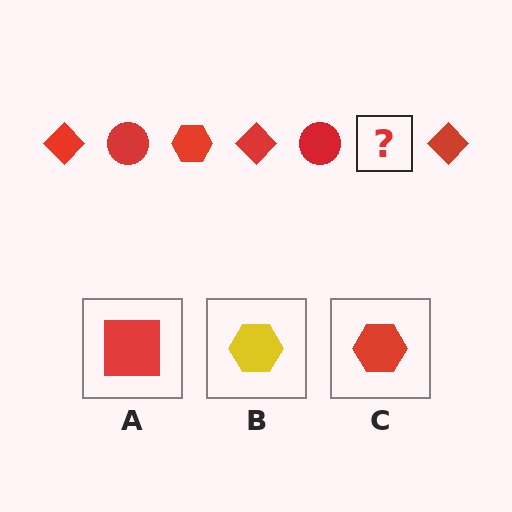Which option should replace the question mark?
Option C.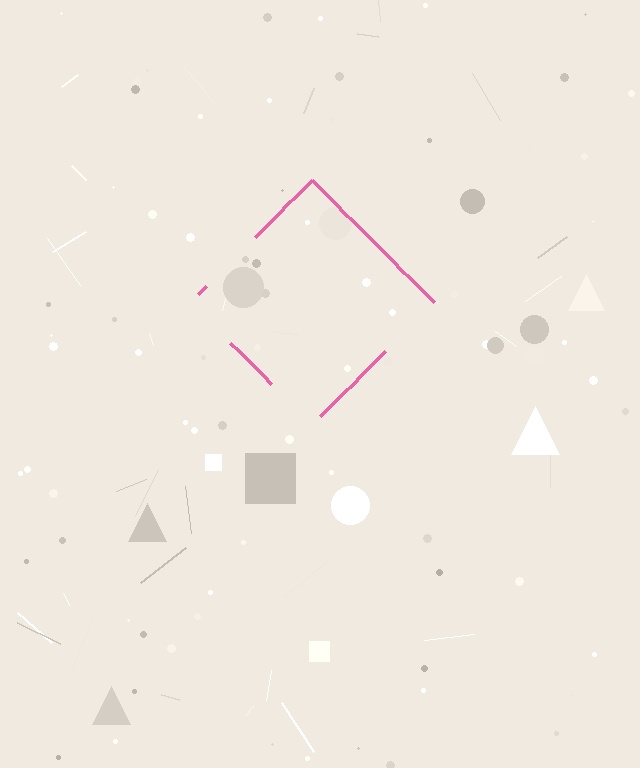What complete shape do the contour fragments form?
The contour fragments form a diamond.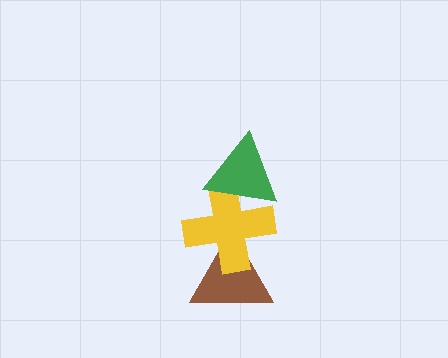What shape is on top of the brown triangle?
The yellow cross is on top of the brown triangle.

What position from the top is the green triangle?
The green triangle is 1st from the top.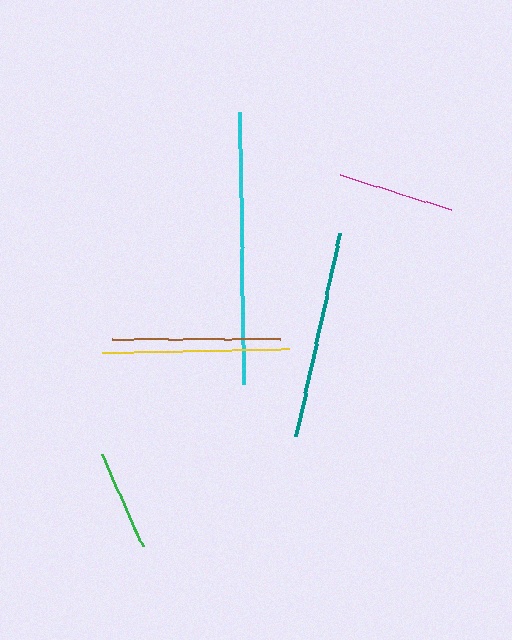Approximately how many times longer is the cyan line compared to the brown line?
The cyan line is approximately 1.6 times the length of the brown line.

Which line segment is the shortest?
The green line is the shortest at approximately 101 pixels.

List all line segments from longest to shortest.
From longest to shortest: cyan, teal, yellow, brown, magenta, green.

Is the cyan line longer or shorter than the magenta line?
The cyan line is longer than the magenta line.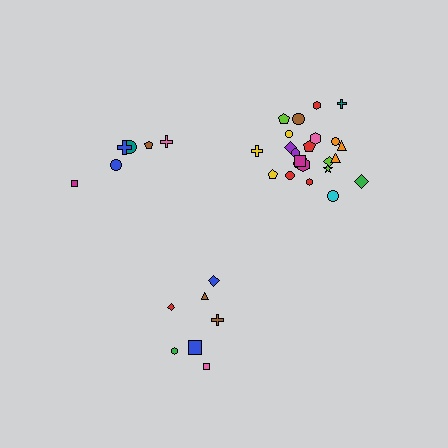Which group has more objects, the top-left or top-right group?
The top-right group.